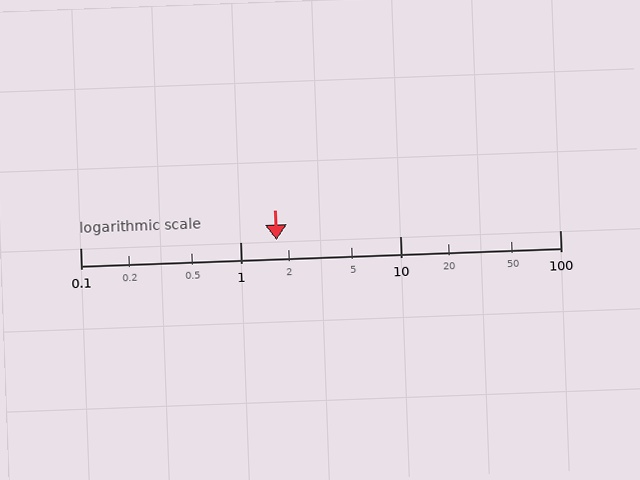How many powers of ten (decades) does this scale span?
The scale spans 3 decades, from 0.1 to 100.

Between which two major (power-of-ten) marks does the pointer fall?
The pointer is between 1 and 10.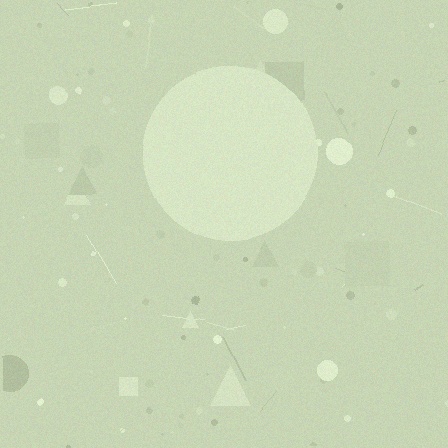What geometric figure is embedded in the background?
A circle is embedded in the background.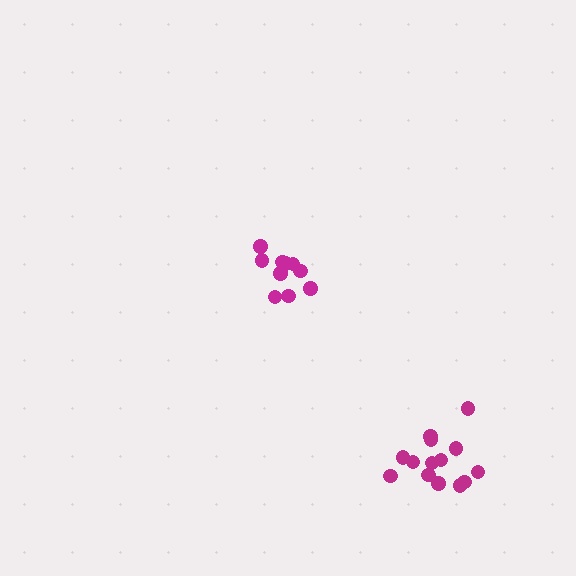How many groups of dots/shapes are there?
There are 2 groups.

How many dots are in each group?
Group 1: 10 dots, Group 2: 14 dots (24 total).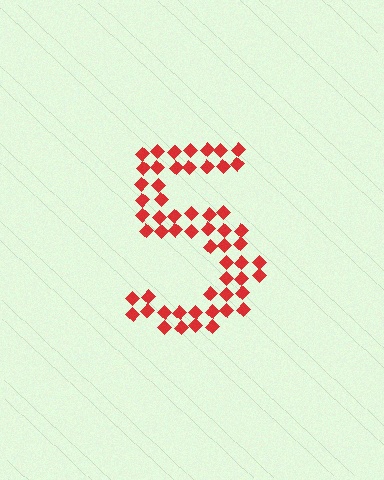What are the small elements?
The small elements are diamonds.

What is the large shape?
The large shape is the digit 5.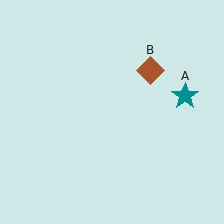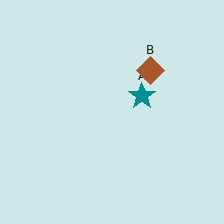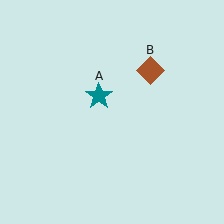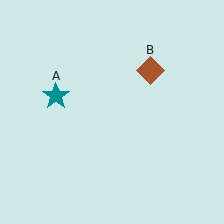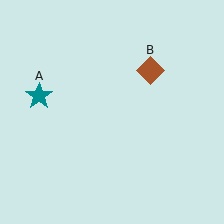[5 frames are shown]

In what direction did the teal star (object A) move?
The teal star (object A) moved left.